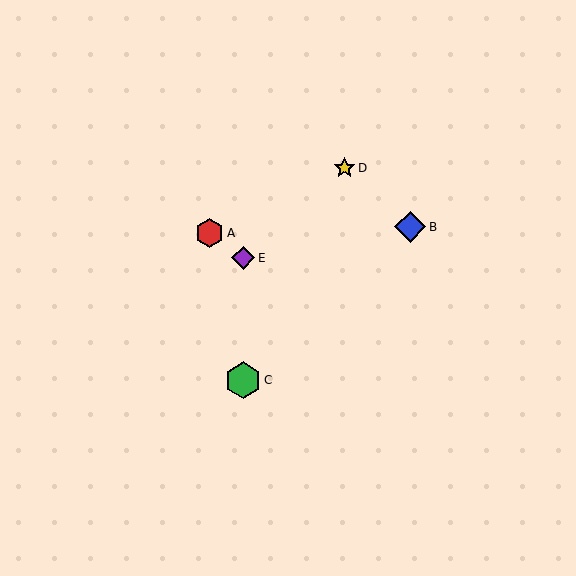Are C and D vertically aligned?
No, C is at x≈243 and D is at x≈345.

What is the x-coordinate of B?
Object B is at x≈410.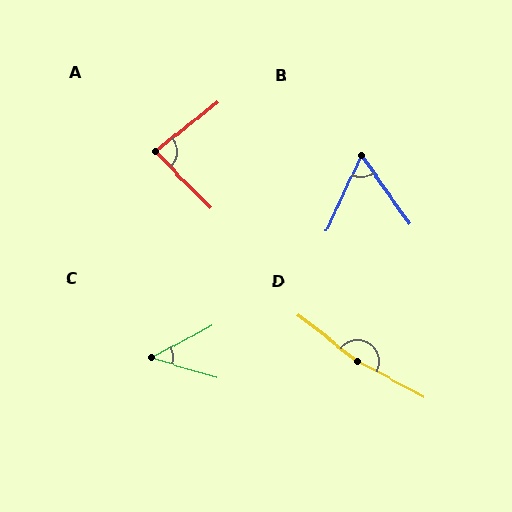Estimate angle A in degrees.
Approximately 84 degrees.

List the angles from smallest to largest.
C (45°), B (59°), A (84°), D (170°).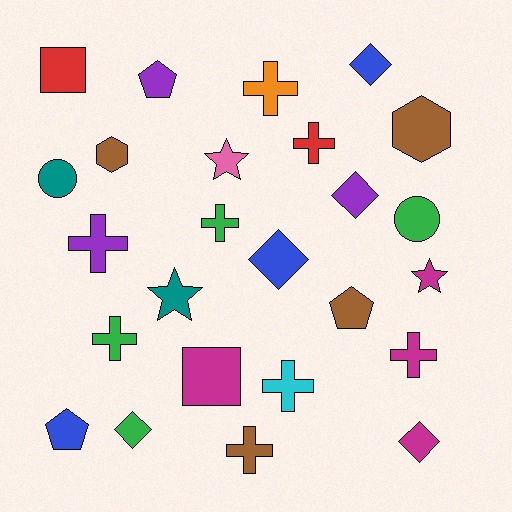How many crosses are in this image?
There are 8 crosses.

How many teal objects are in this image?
There are 2 teal objects.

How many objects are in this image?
There are 25 objects.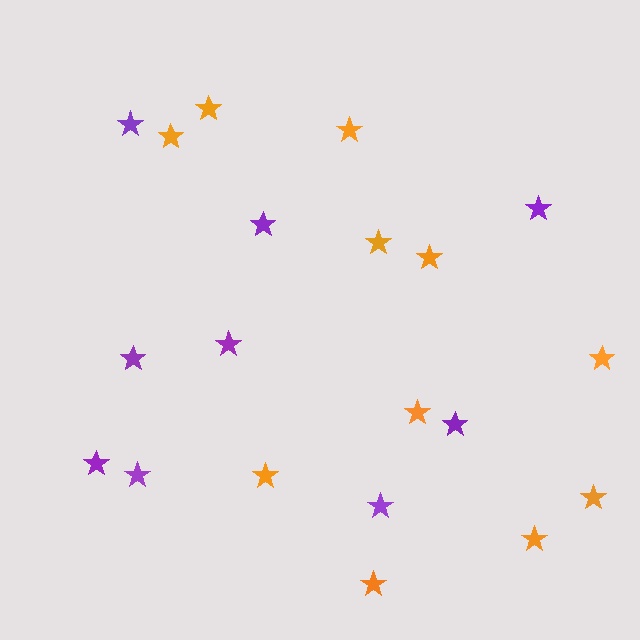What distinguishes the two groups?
There are 2 groups: one group of purple stars (9) and one group of orange stars (11).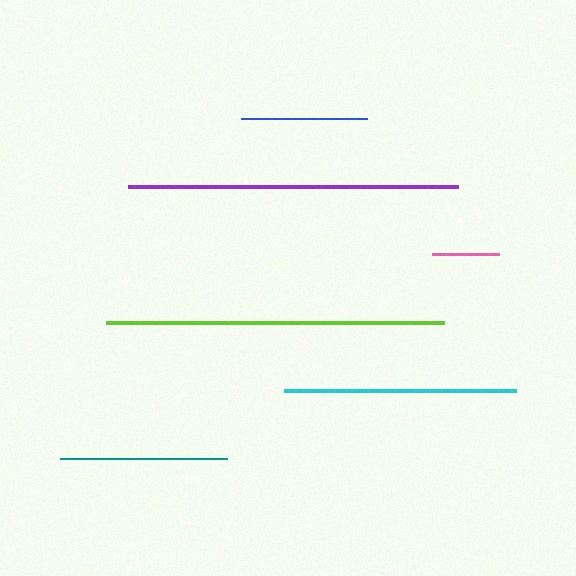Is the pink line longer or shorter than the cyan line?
The cyan line is longer than the pink line.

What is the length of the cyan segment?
The cyan segment is approximately 231 pixels long.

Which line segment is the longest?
The lime line is the longest at approximately 338 pixels.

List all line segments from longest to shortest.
From longest to shortest: lime, purple, cyan, teal, blue, pink.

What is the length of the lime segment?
The lime segment is approximately 338 pixels long.